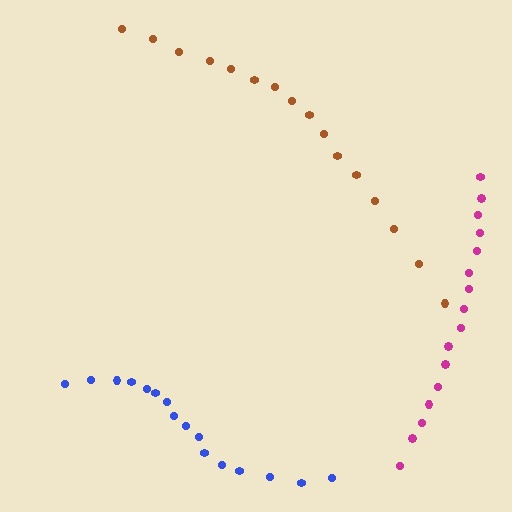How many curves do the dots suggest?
There are 3 distinct paths.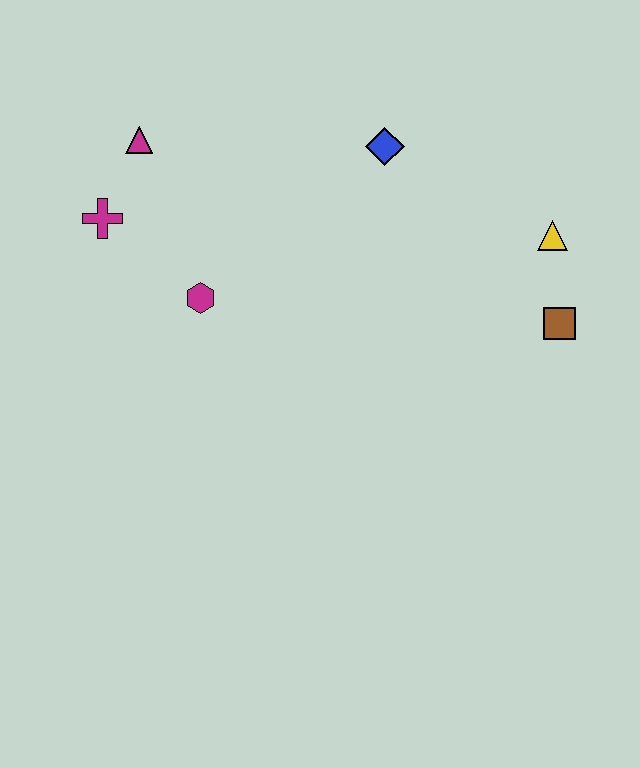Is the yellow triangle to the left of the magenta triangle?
No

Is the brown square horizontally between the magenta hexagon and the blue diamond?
No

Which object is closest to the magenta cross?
The magenta triangle is closest to the magenta cross.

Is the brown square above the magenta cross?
No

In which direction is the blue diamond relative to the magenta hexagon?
The blue diamond is to the right of the magenta hexagon.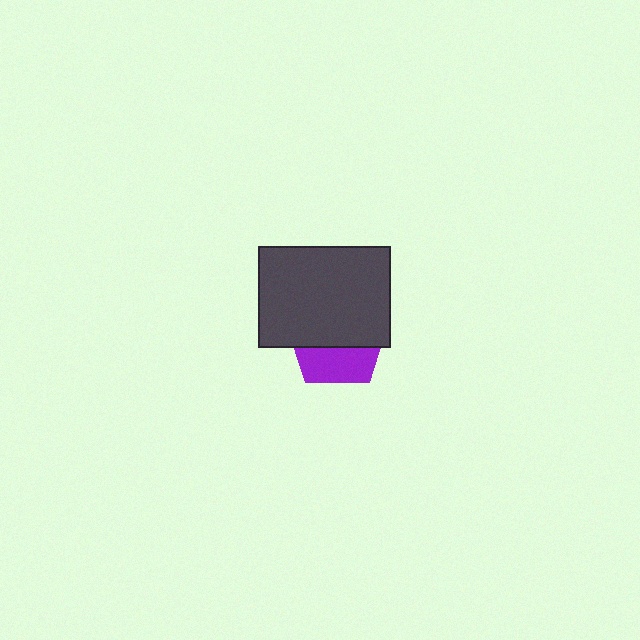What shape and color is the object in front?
The object in front is a dark gray rectangle.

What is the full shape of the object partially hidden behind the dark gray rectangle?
The partially hidden object is a purple pentagon.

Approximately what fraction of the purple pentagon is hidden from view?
Roughly 62% of the purple pentagon is hidden behind the dark gray rectangle.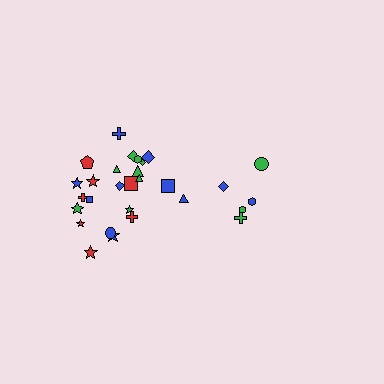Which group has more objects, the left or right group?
The left group.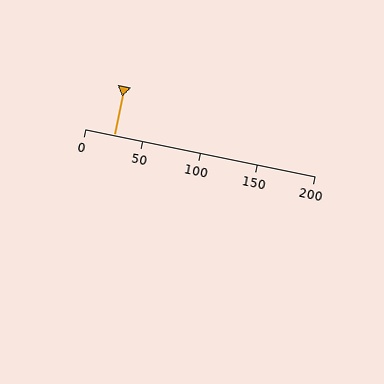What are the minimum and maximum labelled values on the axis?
The axis runs from 0 to 200.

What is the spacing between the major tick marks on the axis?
The major ticks are spaced 50 apart.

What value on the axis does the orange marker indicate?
The marker indicates approximately 25.